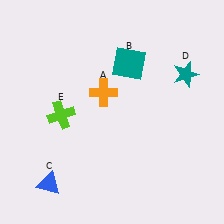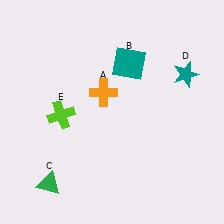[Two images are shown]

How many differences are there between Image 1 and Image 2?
There is 1 difference between the two images.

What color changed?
The triangle (C) changed from blue in Image 1 to green in Image 2.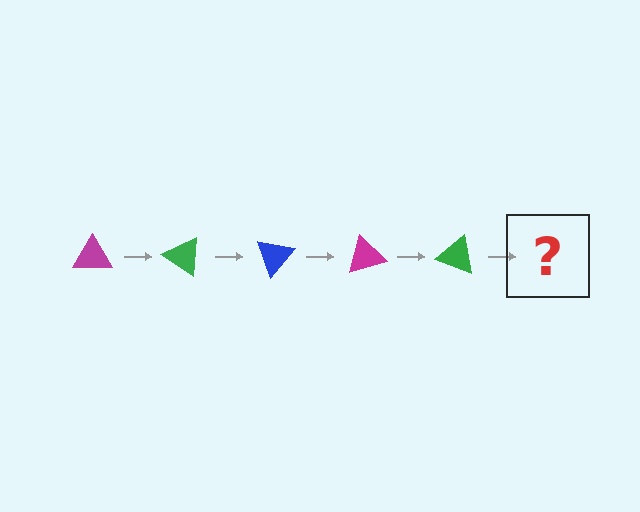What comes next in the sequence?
The next element should be a blue triangle, rotated 175 degrees from the start.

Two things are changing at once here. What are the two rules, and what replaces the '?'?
The two rules are that it rotates 35 degrees each step and the color cycles through magenta, green, and blue. The '?' should be a blue triangle, rotated 175 degrees from the start.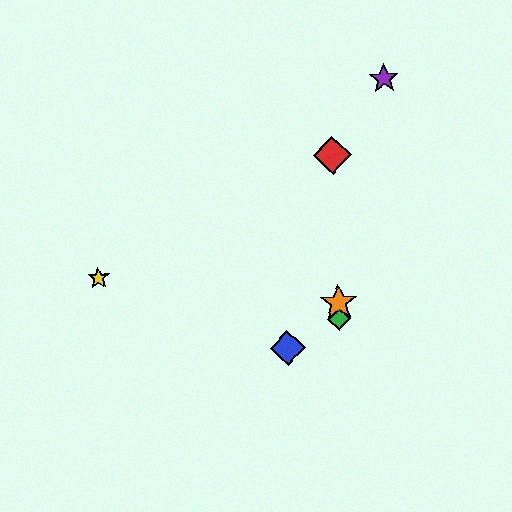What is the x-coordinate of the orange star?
The orange star is at x≈338.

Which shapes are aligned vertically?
The red diamond, the green diamond, the orange star are aligned vertically.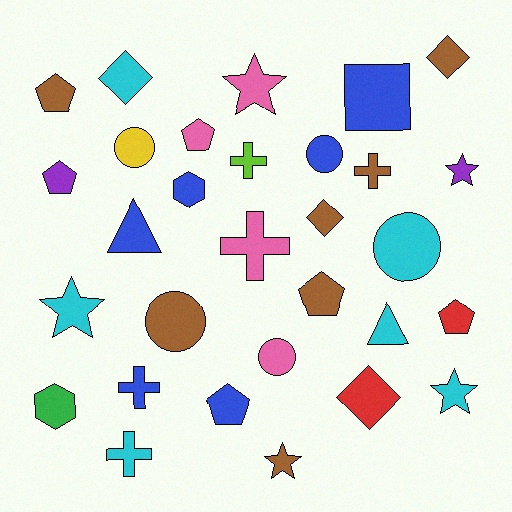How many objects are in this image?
There are 30 objects.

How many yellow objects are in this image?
There is 1 yellow object.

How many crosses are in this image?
There are 5 crosses.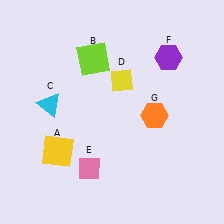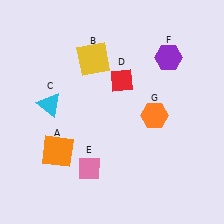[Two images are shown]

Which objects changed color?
A changed from yellow to orange. B changed from lime to yellow. D changed from yellow to red.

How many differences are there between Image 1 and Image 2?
There are 3 differences between the two images.